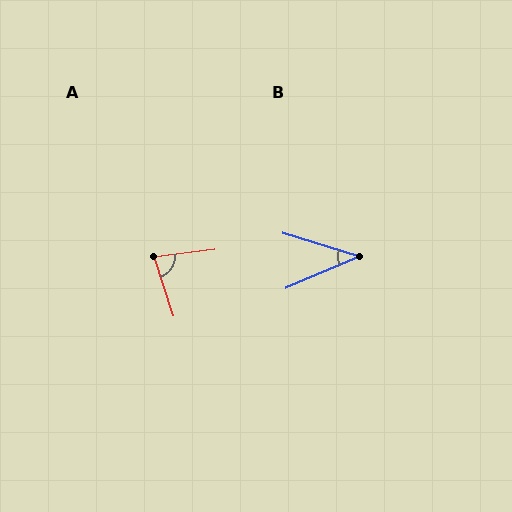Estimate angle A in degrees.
Approximately 79 degrees.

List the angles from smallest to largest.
B (40°), A (79°).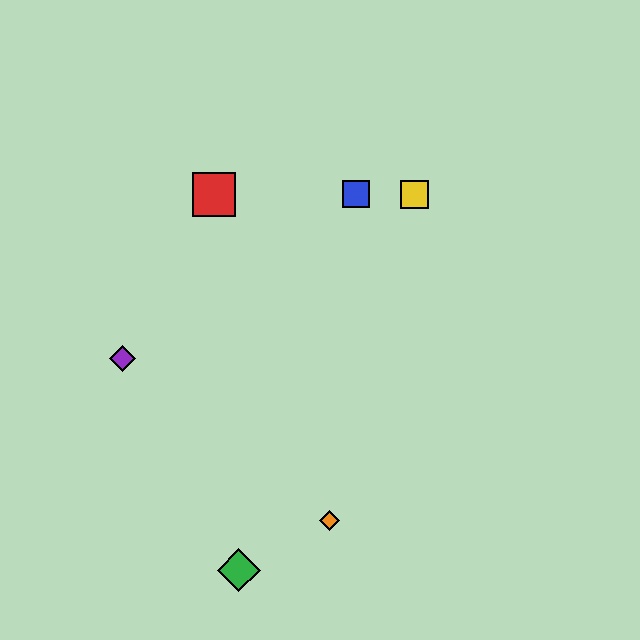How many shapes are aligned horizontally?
3 shapes (the red square, the blue square, the yellow square) are aligned horizontally.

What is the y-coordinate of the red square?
The red square is at y≈194.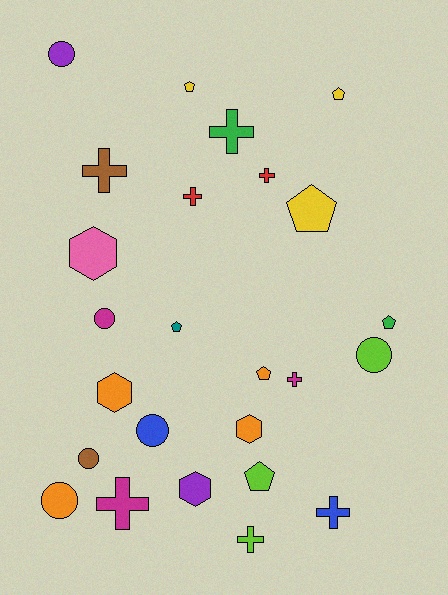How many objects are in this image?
There are 25 objects.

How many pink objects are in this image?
There is 1 pink object.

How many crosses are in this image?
There are 8 crosses.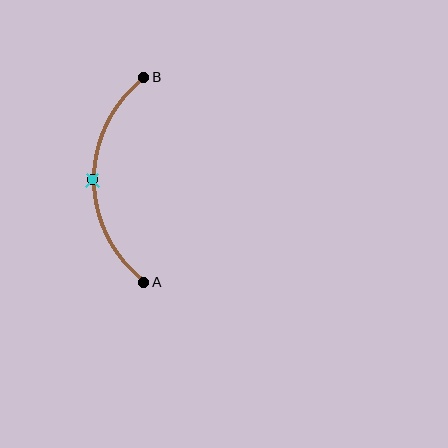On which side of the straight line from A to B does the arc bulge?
The arc bulges to the left of the straight line connecting A and B.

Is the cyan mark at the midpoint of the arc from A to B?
Yes. The cyan mark lies on the arc at equal arc-length from both A and B — it is the arc midpoint.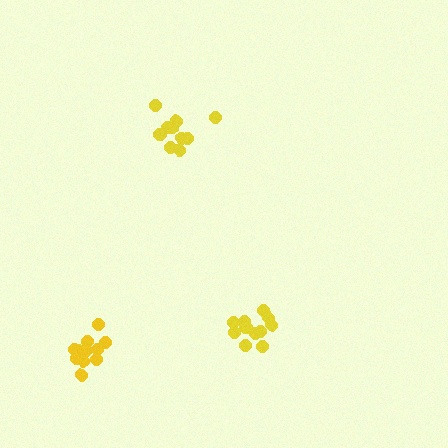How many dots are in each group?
Group 1: 10 dots, Group 2: 12 dots, Group 3: 11 dots (33 total).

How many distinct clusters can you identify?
There are 3 distinct clusters.